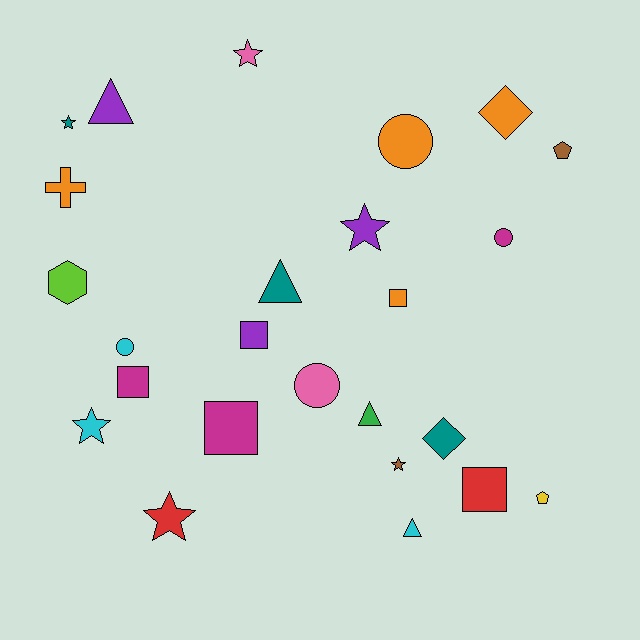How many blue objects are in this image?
There are no blue objects.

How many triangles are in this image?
There are 4 triangles.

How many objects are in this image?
There are 25 objects.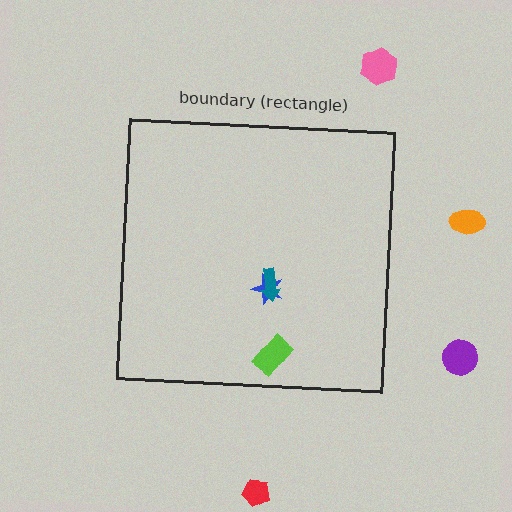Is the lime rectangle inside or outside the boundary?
Inside.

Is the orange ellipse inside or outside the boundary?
Outside.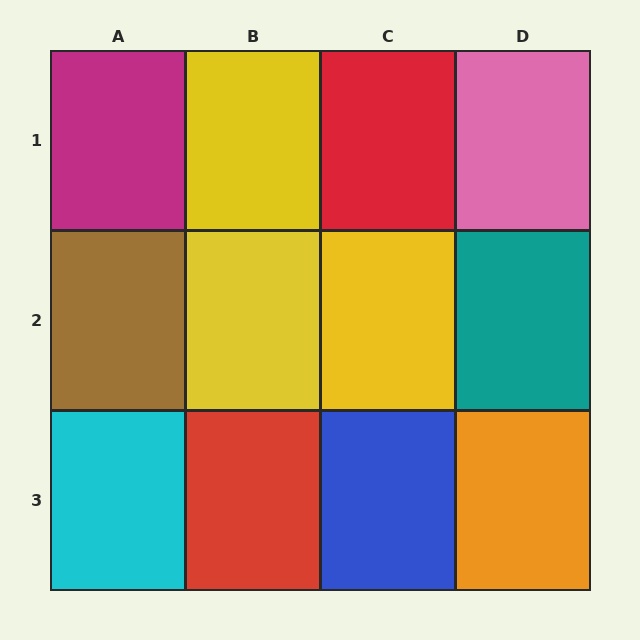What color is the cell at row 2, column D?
Teal.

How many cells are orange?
1 cell is orange.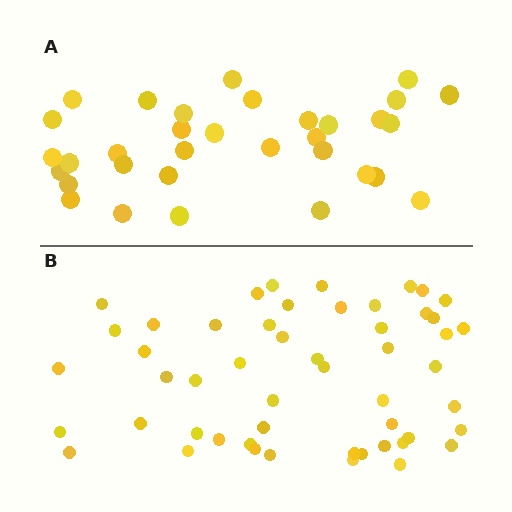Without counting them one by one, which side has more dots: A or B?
Region B (the bottom region) has more dots.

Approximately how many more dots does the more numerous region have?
Region B has approximately 20 more dots than region A.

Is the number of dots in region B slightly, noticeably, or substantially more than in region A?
Region B has substantially more. The ratio is roughly 1.6 to 1.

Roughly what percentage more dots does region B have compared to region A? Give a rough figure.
About 60% more.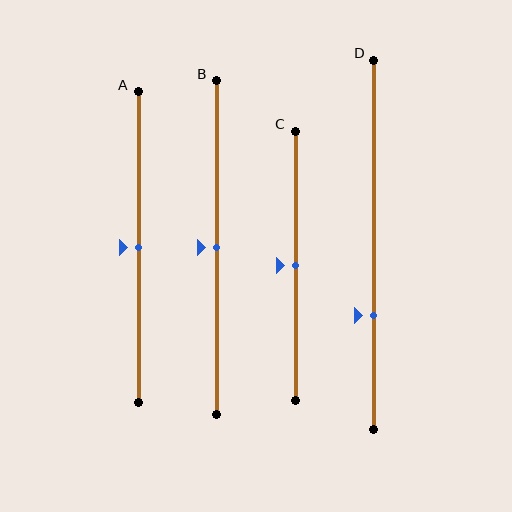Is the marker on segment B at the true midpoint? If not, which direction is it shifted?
Yes, the marker on segment B is at the true midpoint.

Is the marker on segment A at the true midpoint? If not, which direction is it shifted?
Yes, the marker on segment A is at the true midpoint.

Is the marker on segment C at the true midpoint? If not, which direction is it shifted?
Yes, the marker on segment C is at the true midpoint.